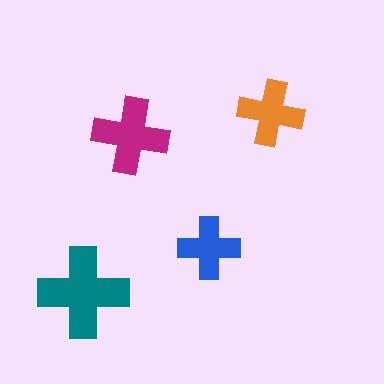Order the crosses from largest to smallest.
the teal one, the magenta one, the orange one, the blue one.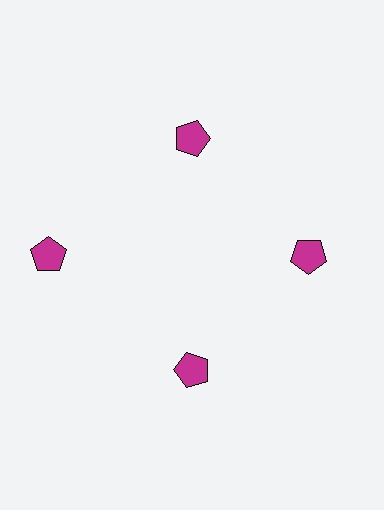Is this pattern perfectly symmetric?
No. The 4 magenta pentagons are arranged in a ring, but one element near the 9 o'clock position is pushed outward from the center, breaking the 4-fold rotational symmetry.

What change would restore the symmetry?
The symmetry would be restored by moving it inward, back onto the ring so that all 4 pentagons sit at equal angles and equal distance from the center.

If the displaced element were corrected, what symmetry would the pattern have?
It would have 4-fold rotational symmetry — the pattern would map onto itself every 90 degrees.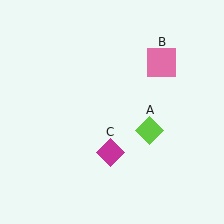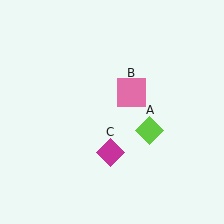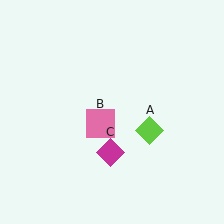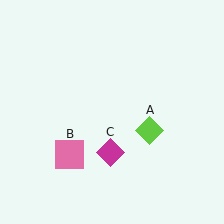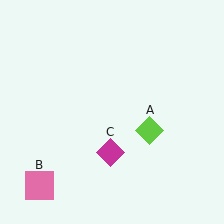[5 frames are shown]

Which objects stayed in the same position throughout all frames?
Lime diamond (object A) and magenta diamond (object C) remained stationary.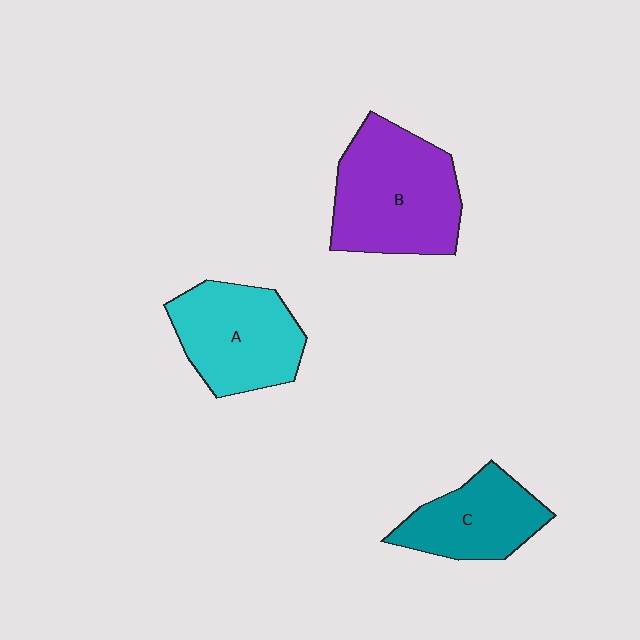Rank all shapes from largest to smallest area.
From largest to smallest: B (purple), A (cyan), C (teal).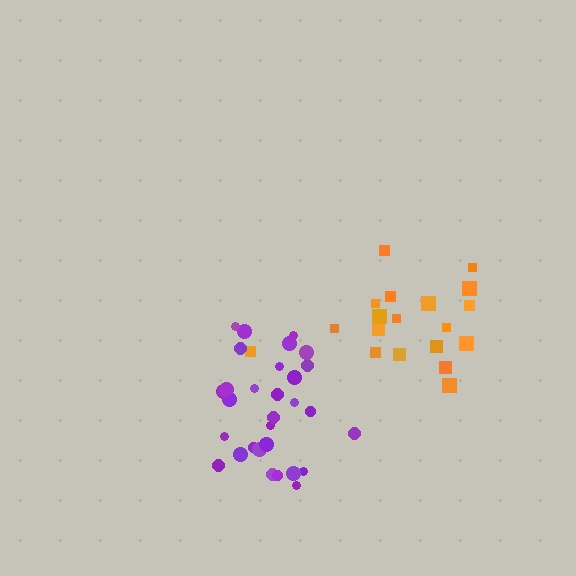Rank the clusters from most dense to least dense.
purple, orange.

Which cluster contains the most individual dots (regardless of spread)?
Purple (30).